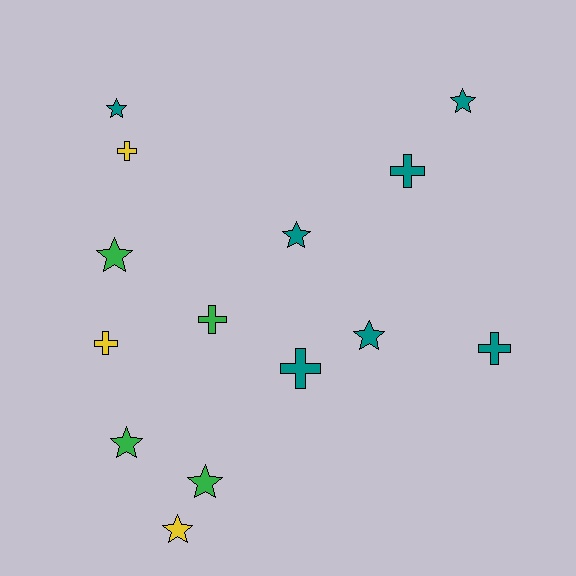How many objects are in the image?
There are 14 objects.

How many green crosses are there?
There is 1 green cross.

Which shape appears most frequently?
Star, with 8 objects.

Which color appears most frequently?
Teal, with 7 objects.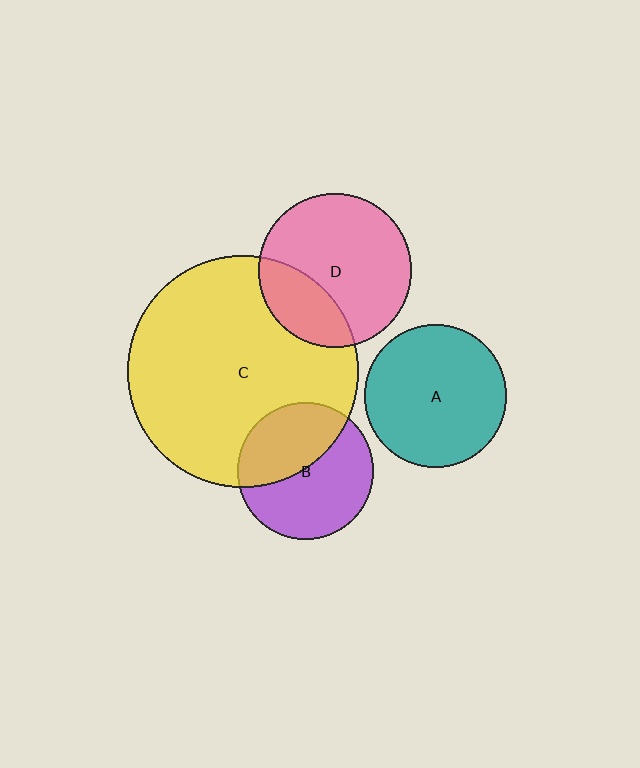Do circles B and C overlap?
Yes.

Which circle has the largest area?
Circle C (yellow).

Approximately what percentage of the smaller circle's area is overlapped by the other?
Approximately 40%.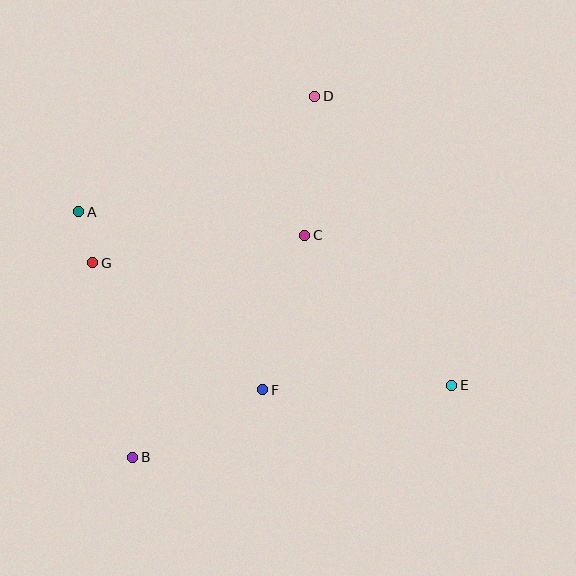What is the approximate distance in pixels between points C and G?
The distance between C and G is approximately 214 pixels.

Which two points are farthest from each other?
Points A and E are farthest from each other.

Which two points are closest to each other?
Points A and G are closest to each other.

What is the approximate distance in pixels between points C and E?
The distance between C and E is approximately 210 pixels.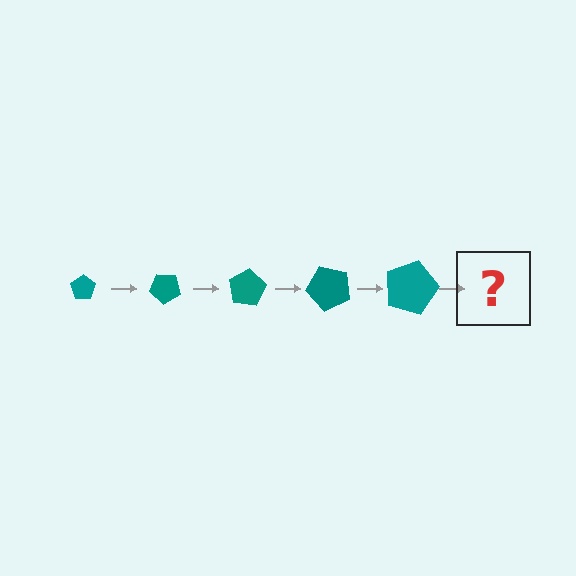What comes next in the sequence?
The next element should be a pentagon, larger than the previous one and rotated 200 degrees from the start.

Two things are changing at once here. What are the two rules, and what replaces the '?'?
The two rules are that the pentagon grows larger each step and it rotates 40 degrees each step. The '?' should be a pentagon, larger than the previous one and rotated 200 degrees from the start.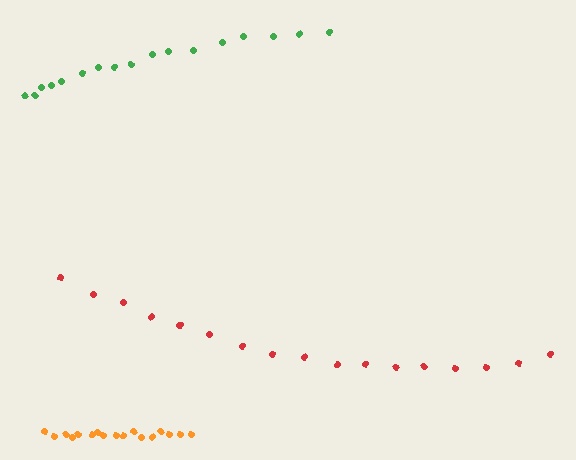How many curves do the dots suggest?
There are 3 distinct paths.